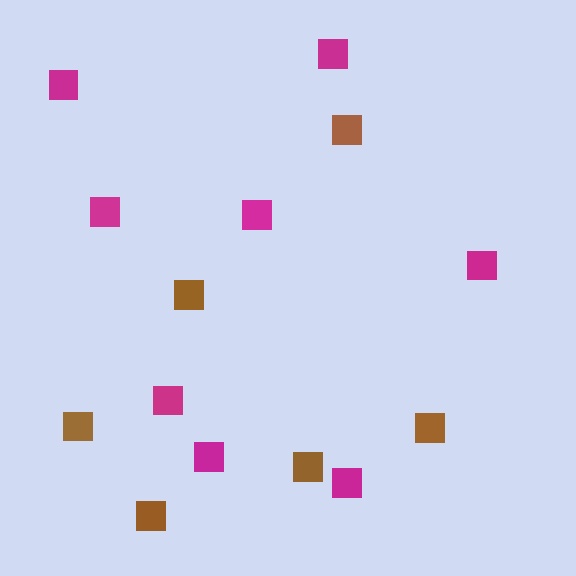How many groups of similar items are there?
There are 2 groups: one group of brown squares (6) and one group of magenta squares (8).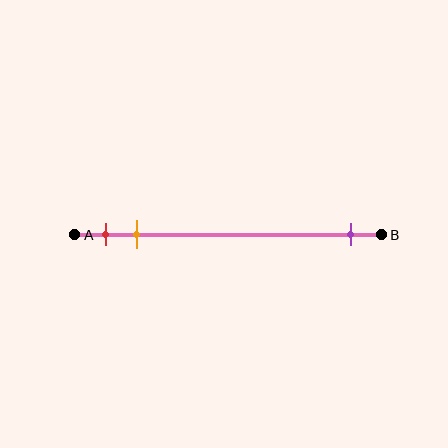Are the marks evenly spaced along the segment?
No, the marks are not evenly spaced.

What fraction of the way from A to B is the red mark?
The red mark is approximately 10% (0.1) of the way from A to B.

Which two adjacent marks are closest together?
The red and orange marks are the closest adjacent pair.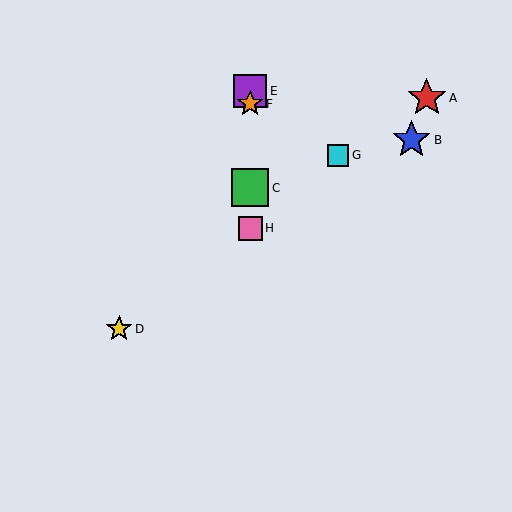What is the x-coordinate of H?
Object H is at x≈250.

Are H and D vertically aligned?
No, H is at x≈250 and D is at x≈119.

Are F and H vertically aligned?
Yes, both are at x≈250.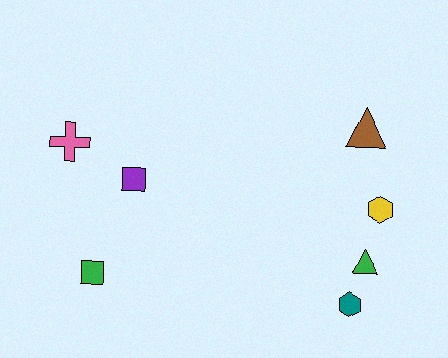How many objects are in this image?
There are 7 objects.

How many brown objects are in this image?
There is 1 brown object.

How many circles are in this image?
There are no circles.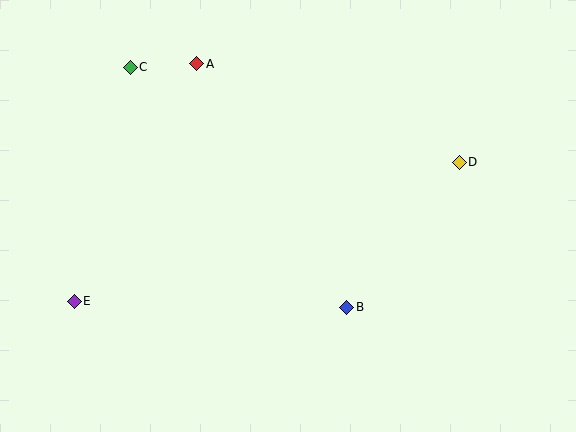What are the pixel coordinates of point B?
Point B is at (347, 307).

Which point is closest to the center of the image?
Point B at (347, 307) is closest to the center.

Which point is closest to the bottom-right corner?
Point B is closest to the bottom-right corner.